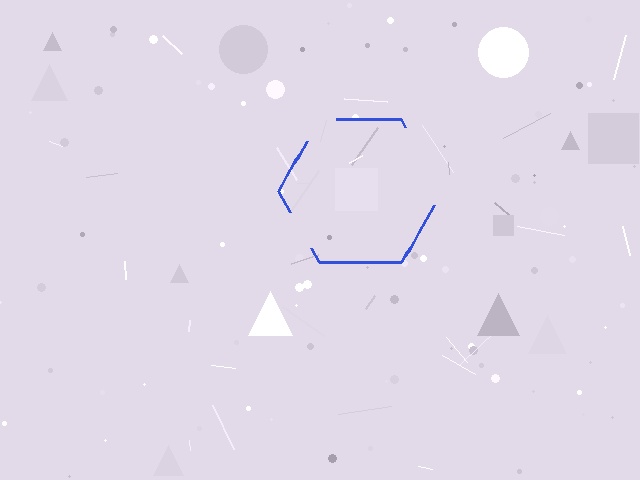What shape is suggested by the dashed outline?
The dashed outline suggests a hexagon.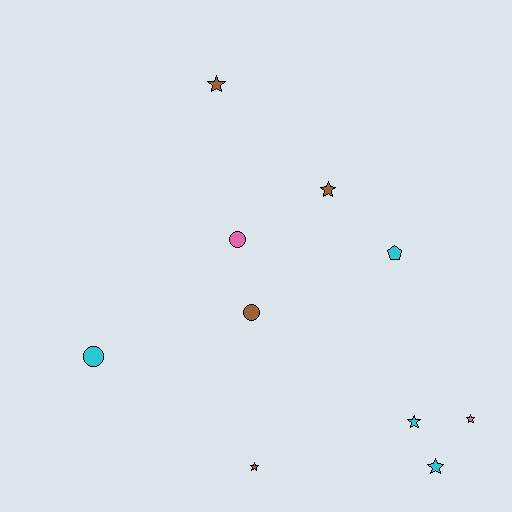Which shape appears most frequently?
Star, with 6 objects.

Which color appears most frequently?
Cyan, with 4 objects.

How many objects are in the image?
There are 10 objects.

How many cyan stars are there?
There are 2 cyan stars.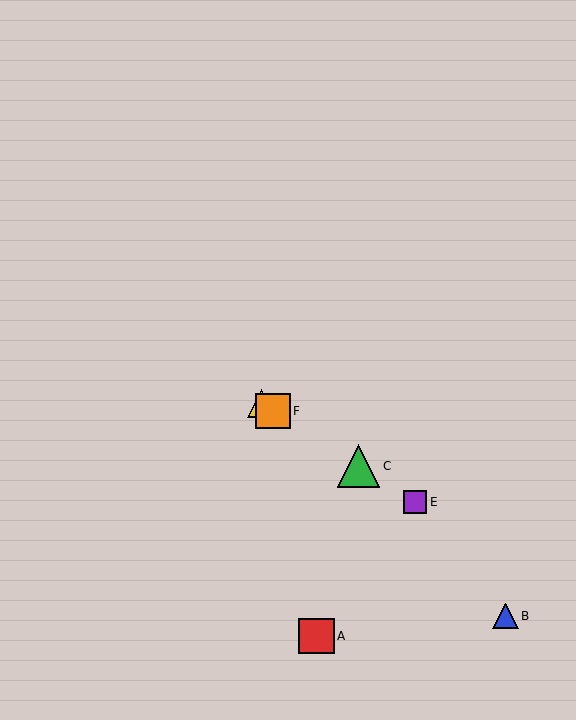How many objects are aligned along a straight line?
4 objects (C, D, E, F) are aligned along a straight line.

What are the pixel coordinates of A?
Object A is at (317, 636).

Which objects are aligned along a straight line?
Objects C, D, E, F are aligned along a straight line.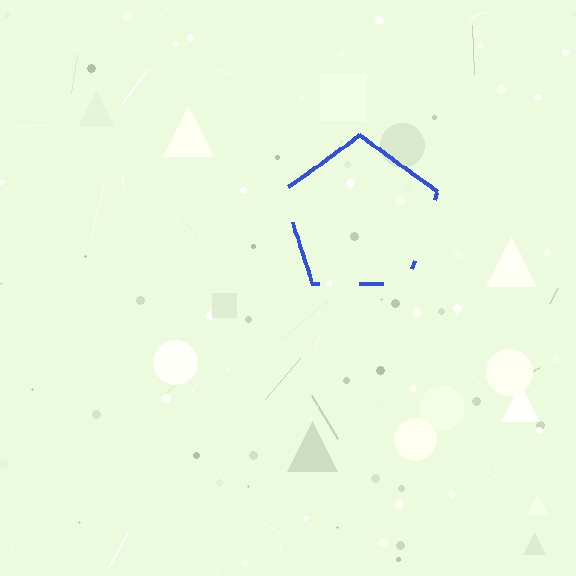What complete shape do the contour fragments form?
The contour fragments form a pentagon.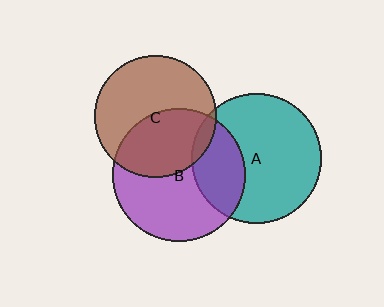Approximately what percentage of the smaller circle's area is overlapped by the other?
Approximately 30%.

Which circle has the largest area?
Circle B (purple).